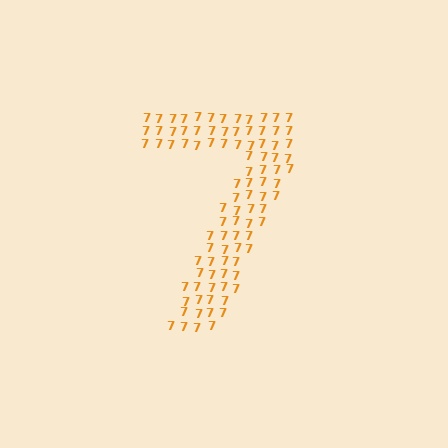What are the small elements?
The small elements are digit 7's.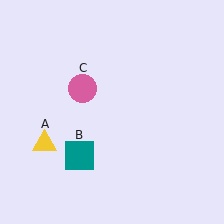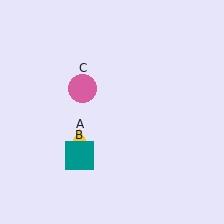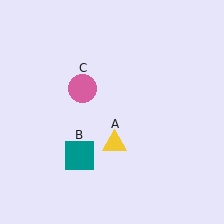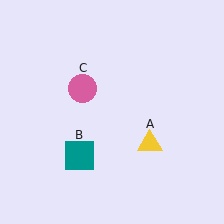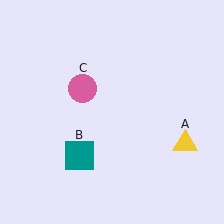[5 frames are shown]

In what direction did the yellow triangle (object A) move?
The yellow triangle (object A) moved right.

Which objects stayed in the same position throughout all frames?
Teal square (object B) and pink circle (object C) remained stationary.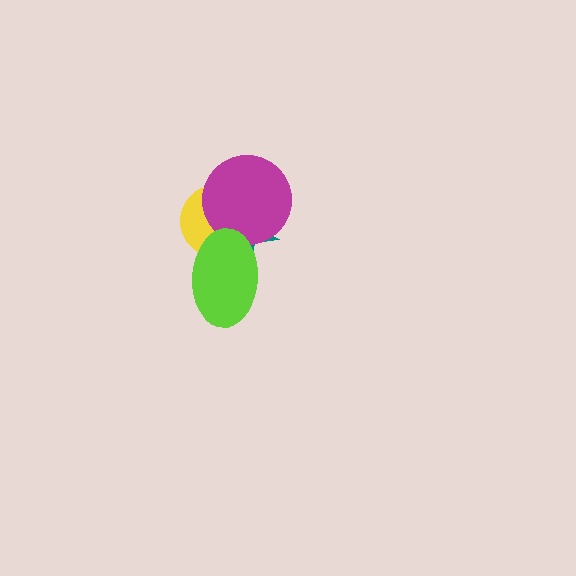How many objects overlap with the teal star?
3 objects overlap with the teal star.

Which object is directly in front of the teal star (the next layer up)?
The magenta circle is directly in front of the teal star.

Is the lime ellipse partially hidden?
No, no other shape covers it.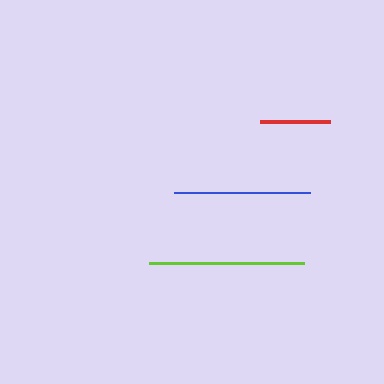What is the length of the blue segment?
The blue segment is approximately 136 pixels long.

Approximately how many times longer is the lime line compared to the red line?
The lime line is approximately 2.2 times the length of the red line.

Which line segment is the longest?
The lime line is the longest at approximately 154 pixels.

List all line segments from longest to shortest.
From longest to shortest: lime, blue, red.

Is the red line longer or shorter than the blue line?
The blue line is longer than the red line.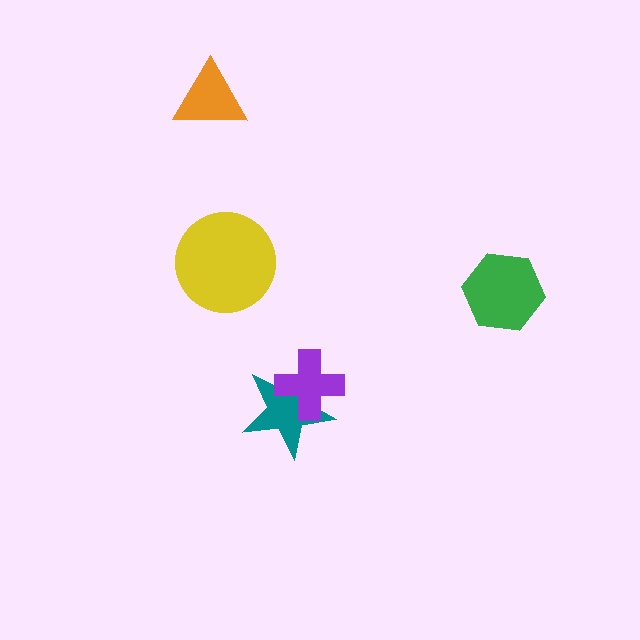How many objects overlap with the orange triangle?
0 objects overlap with the orange triangle.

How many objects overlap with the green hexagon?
0 objects overlap with the green hexagon.